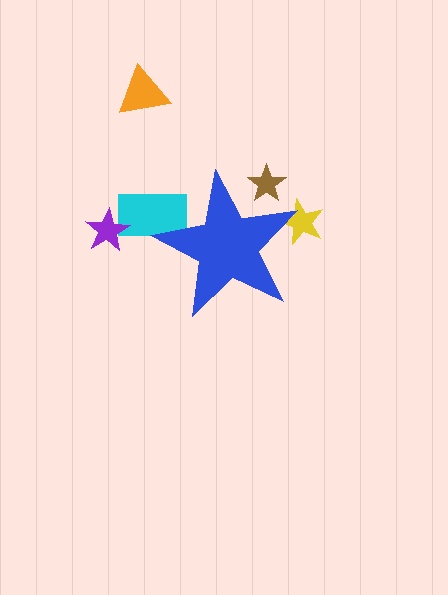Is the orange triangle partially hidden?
No, the orange triangle is fully visible.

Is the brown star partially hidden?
Yes, the brown star is partially hidden behind the blue star.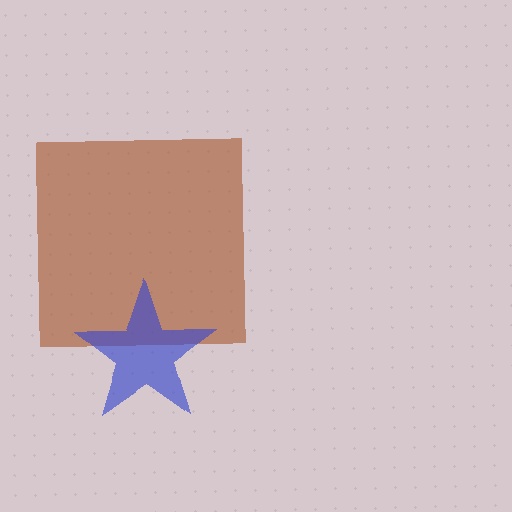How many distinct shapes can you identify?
There are 2 distinct shapes: a brown square, a blue star.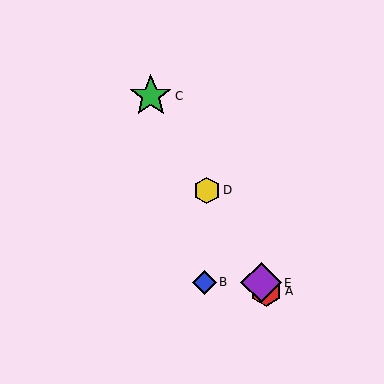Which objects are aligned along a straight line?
Objects A, C, D, E are aligned along a straight line.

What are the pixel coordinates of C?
Object C is at (151, 96).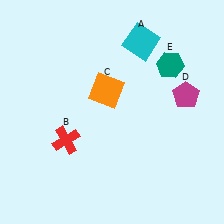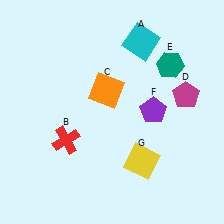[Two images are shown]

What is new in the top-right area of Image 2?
A purple pentagon (F) was added in the top-right area of Image 2.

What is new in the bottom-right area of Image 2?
A yellow square (G) was added in the bottom-right area of Image 2.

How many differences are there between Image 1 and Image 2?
There are 2 differences between the two images.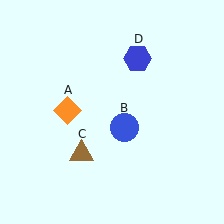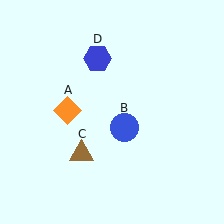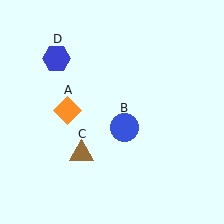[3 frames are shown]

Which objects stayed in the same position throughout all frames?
Orange diamond (object A) and blue circle (object B) and brown triangle (object C) remained stationary.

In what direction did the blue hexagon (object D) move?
The blue hexagon (object D) moved left.